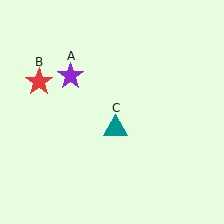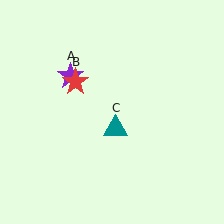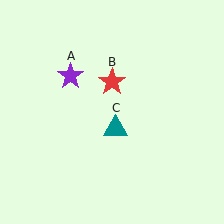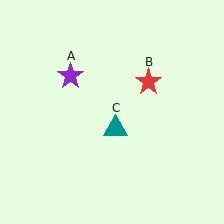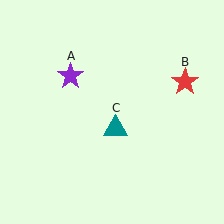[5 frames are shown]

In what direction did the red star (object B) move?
The red star (object B) moved right.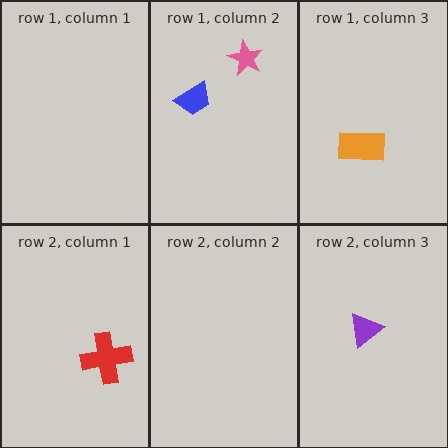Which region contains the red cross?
The row 2, column 1 region.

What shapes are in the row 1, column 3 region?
The orange rectangle.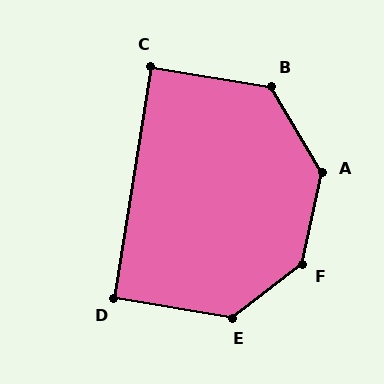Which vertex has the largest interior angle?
F, at approximately 140 degrees.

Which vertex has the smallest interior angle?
C, at approximately 90 degrees.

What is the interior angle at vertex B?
Approximately 130 degrees (obtuse).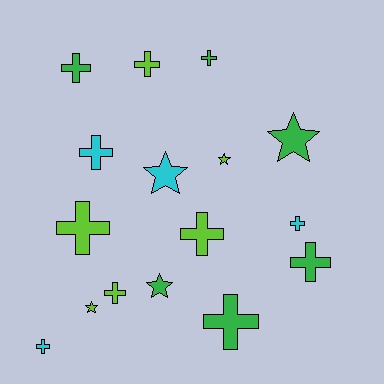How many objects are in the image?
There are 16 objects.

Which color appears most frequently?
Lime, with 6 objects.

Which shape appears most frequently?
Cross, with 11 objects.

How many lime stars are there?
There are 2 lime stars.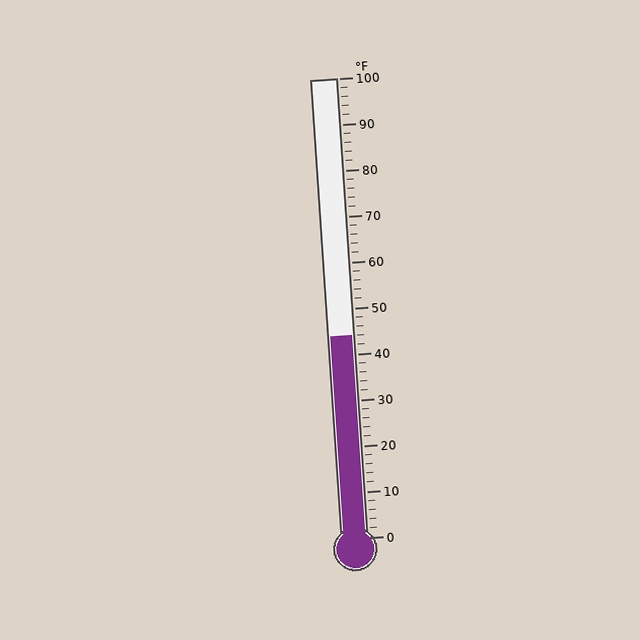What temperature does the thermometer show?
The thermometer shows approximately 44°F.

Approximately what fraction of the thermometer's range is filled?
The thermometer is filled to approximately 45% of its range.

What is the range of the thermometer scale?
The thermometer scale ranges from 0°F to 100°F.